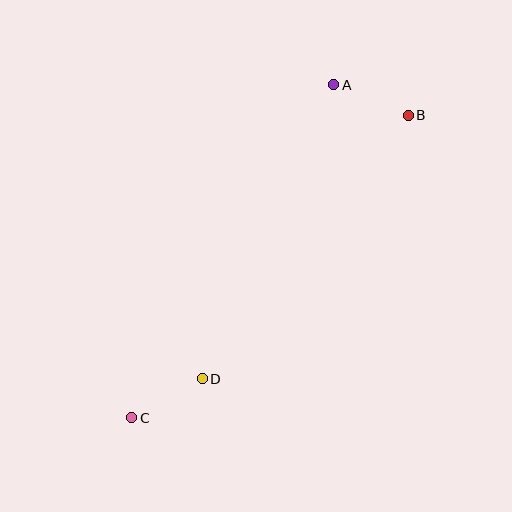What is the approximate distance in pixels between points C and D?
The distance between C and D is approximately 81 pixels.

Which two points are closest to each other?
Points A and B are closest to each other.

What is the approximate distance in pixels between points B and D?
The distance between B and D is approximately 335 pixels.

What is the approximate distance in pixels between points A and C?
The distance between A and C is approximately 389 pixels.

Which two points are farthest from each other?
Points B and C are farthest from each other.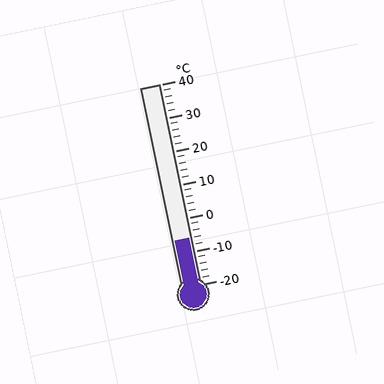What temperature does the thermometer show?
The thermometer shows approximately -6°C.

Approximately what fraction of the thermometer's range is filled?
The thermometer is filled to approximately 25% of its range.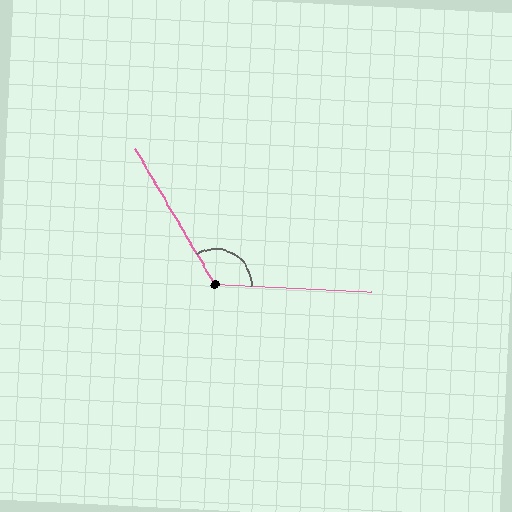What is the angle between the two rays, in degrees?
Approximately 123 degrees.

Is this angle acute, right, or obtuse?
It is obtuse.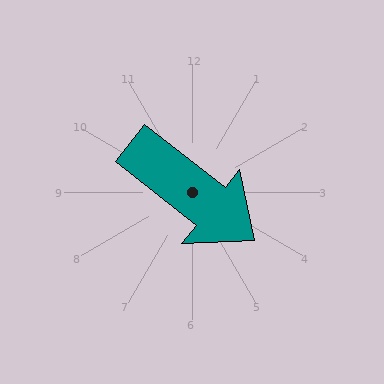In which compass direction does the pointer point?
Southeast.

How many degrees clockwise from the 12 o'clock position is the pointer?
Approximately 128 degrees.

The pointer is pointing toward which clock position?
Roughly 4 o'clock.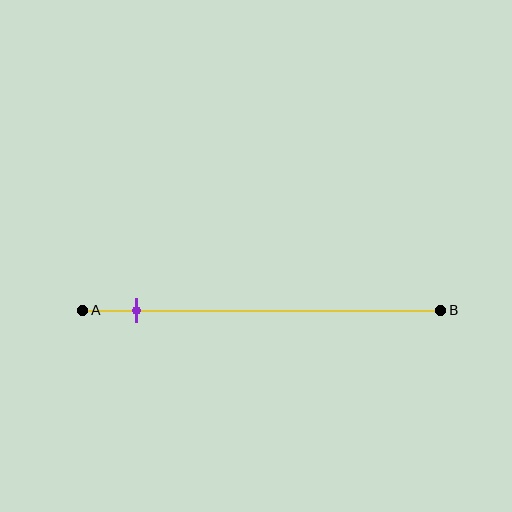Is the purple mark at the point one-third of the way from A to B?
No, the mark is at about 15% from A, not at the 33% one-third point.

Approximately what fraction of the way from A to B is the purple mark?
The purple mark is approximately 15% of the way from A to B.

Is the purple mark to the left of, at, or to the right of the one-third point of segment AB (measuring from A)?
The purple mark is to the left of the one-third point of segment AB.